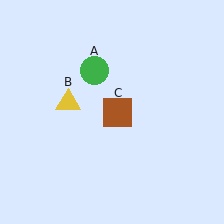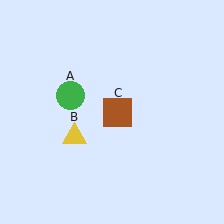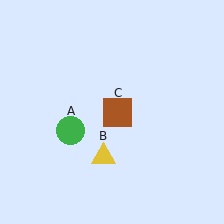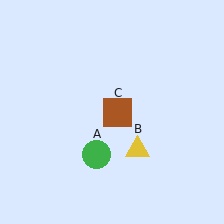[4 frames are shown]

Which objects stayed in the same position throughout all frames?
Brown square (object C) remained stationary.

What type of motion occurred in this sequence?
The green circle (object A), yellow triangle (object B) rotated counterclockwise around the center of the scene.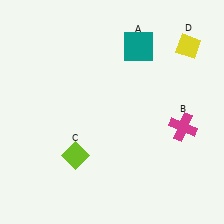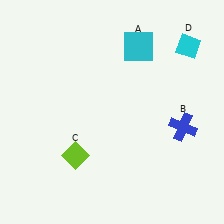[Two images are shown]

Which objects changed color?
A changed from teal to cyan. B changed from magenta to blue. D changed from yellow to cyan.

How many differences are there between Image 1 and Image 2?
There are 3 differences between the two images.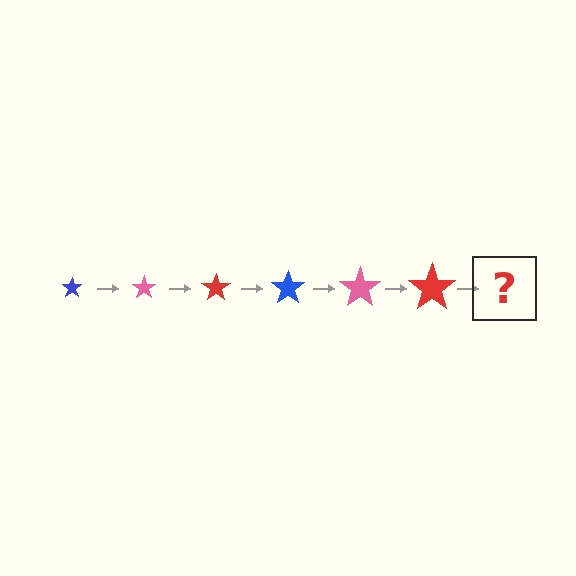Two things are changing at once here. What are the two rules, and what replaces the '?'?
The two rules are that the star grows larger each step and the color cycles through blue, pink, and red. The '?' should be a blue star, larger than the previous one.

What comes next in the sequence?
The next element should be a blue star, larger than the previous one.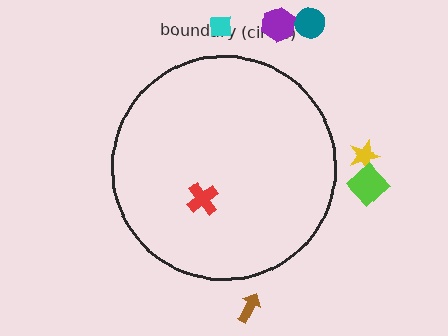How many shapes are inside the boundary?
1 inside, 6 outside.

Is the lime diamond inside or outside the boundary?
Outside.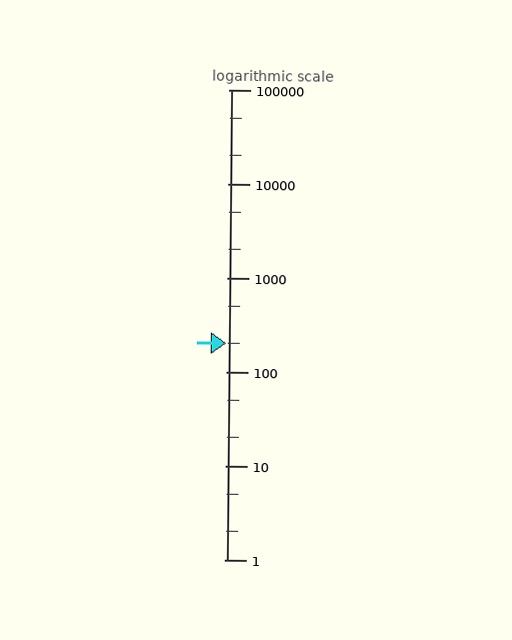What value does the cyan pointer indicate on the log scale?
The pointer indicates approximately 200.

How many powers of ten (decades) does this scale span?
The scale spans 5 decades, from 1 to 100000.